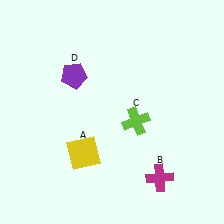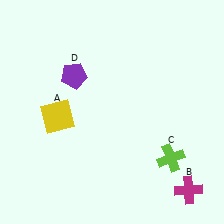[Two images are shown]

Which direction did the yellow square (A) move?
The yellow square (A) moved up.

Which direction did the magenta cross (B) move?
The magenta cross (B) moved right.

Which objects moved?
The objects that moved are: the yellow square (A), the magenta cross (B), the lime cross (C).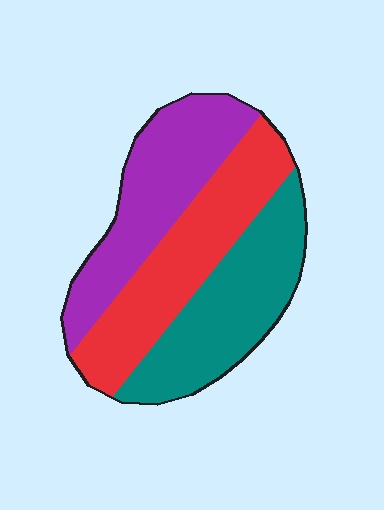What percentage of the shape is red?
Red takes up between a quarter and a half of the shape.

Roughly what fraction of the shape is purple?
Purple covers about 30% of the shape.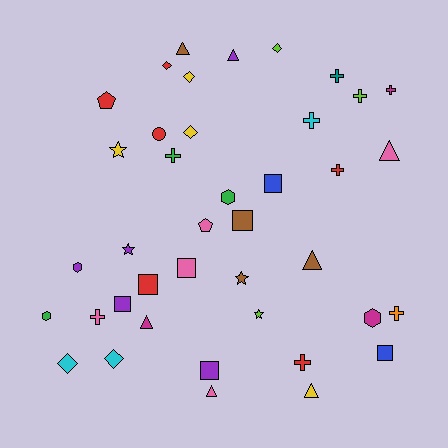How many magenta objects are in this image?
There are 3 magenta objects.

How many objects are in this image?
There are 40 objects.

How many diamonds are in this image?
There are 6 diamonds.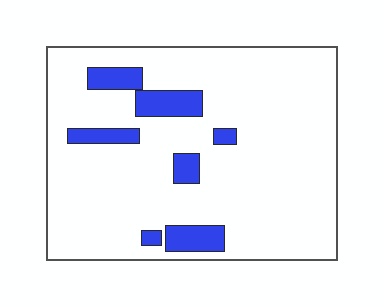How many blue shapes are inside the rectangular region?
7.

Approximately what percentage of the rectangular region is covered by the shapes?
Approximately 10%.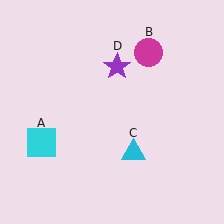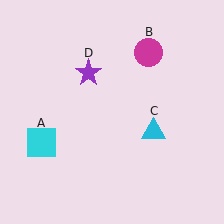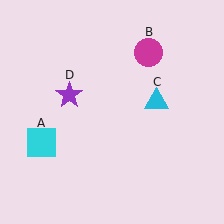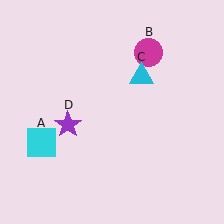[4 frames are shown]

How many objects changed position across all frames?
2 objects changed position: cyan triangle (object C), purple star (object D).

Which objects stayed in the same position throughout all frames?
Cyan square (object A) and magenta circle (object B) remained stationary.